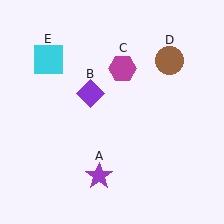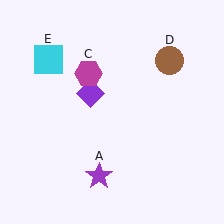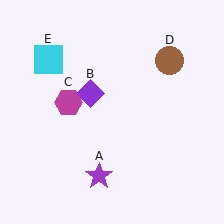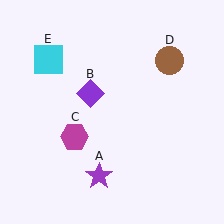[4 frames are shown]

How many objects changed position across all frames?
1 object changed position: magenta hexagon (object C).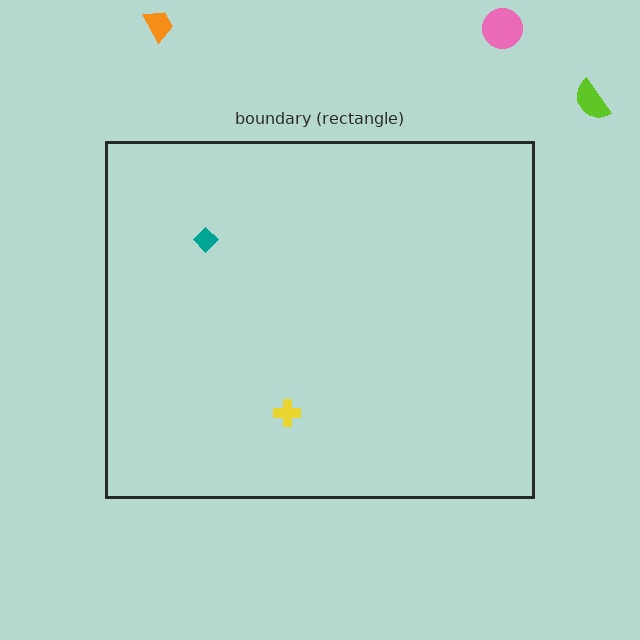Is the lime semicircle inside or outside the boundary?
Outside.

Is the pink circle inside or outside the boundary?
Outside.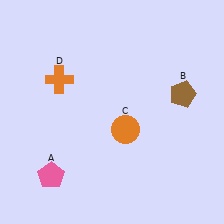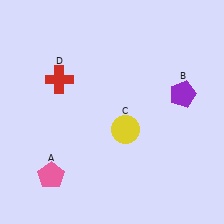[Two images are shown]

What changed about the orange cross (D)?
In Image 1, D is orange. In Image 2, it changed to red.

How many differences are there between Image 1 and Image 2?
There are 3 differences between the two images.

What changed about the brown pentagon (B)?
In Image 1, B is brown. In Image 2, it changed to purple.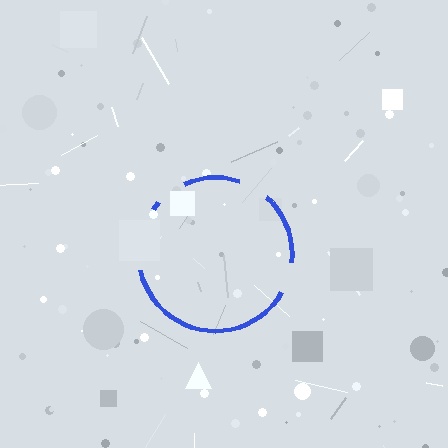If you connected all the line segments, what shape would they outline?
They would outline a circle.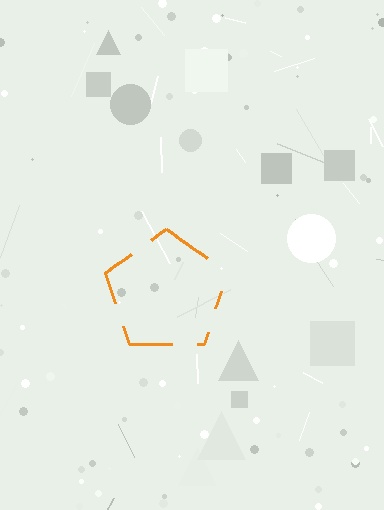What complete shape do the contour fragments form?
The contour fragments form a pentagon.